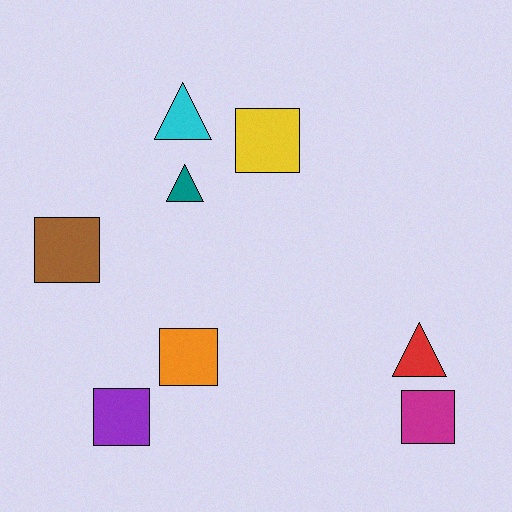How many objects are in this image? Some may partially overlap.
There are 8 objects.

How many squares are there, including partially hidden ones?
There are 5 squares.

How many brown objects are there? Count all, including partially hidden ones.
There is 1 brown object.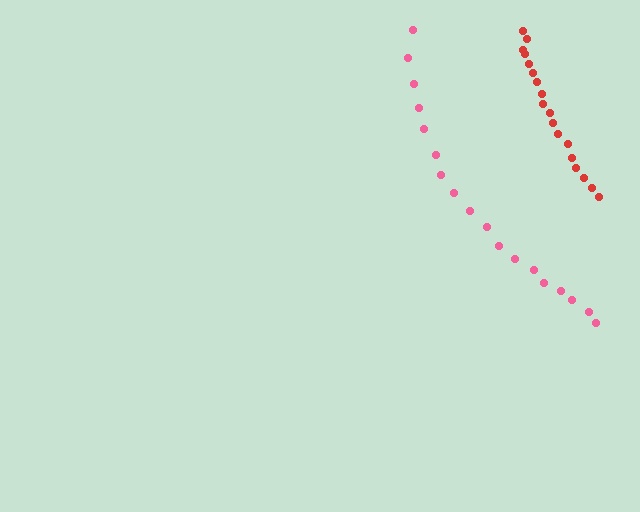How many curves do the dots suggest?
There are 2 distinct paths.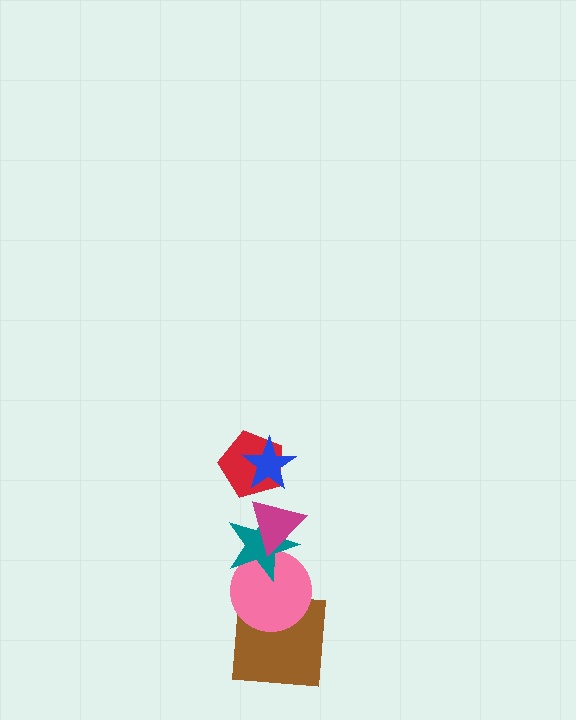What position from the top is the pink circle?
The pink circle is 5th from the top.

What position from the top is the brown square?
The brown square is 6th from the top.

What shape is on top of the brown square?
The pink circle is on top of the brown square.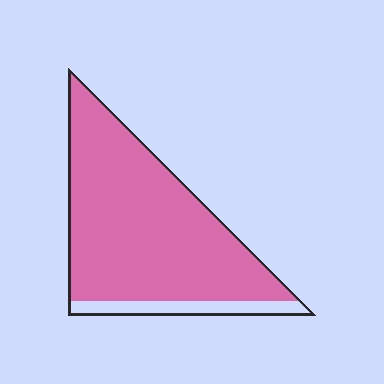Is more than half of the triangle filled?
Yes.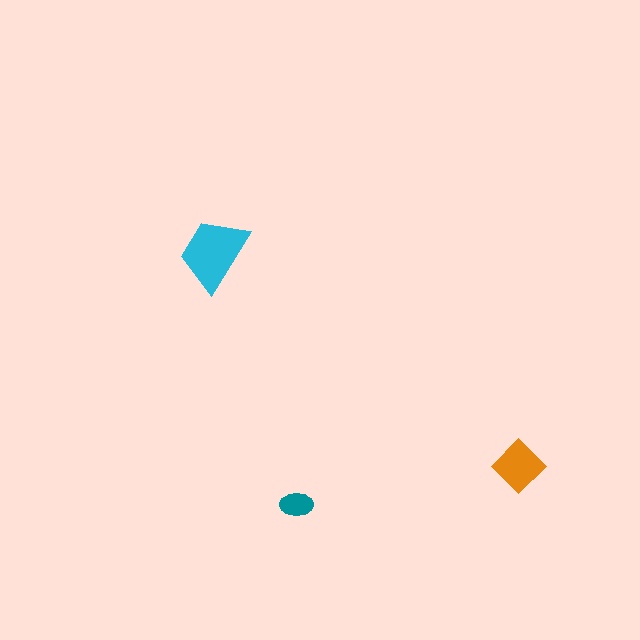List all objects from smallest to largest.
The teal ellipse, the orange diamond, the cyan trapezoid.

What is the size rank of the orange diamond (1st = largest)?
2nd.